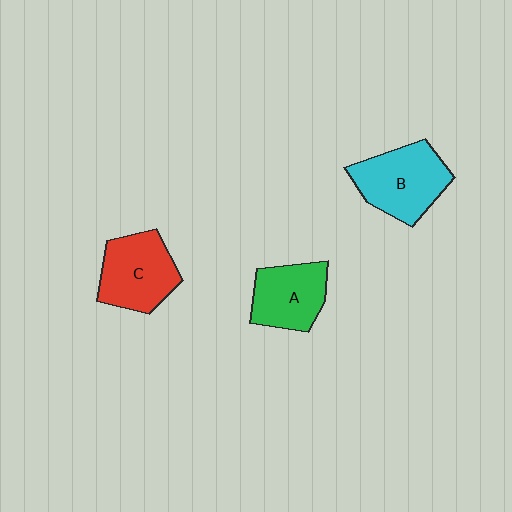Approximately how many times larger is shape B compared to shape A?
Approximately 1.2 times.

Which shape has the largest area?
Shape B (cyan).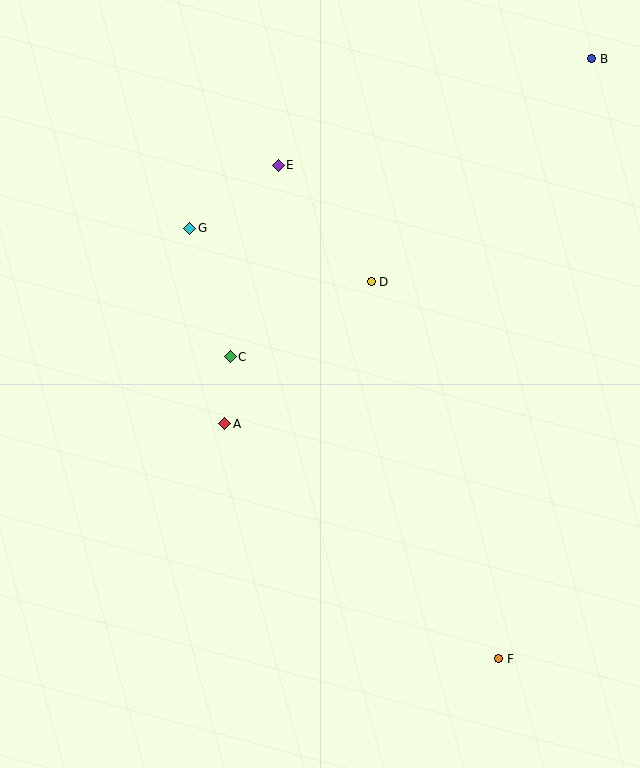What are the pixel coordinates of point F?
Point F is at (499, 659).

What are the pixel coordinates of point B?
Point B is at (592, 59).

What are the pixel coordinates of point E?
Point E is at (278, 165).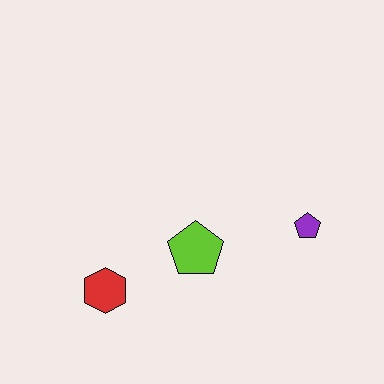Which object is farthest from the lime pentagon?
The purple pentagon is farthest from the lime pentagon.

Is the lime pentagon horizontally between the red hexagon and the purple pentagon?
Yes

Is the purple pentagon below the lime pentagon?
No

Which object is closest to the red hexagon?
The lime pentagon is closest to the red hexagon.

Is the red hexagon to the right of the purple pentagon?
No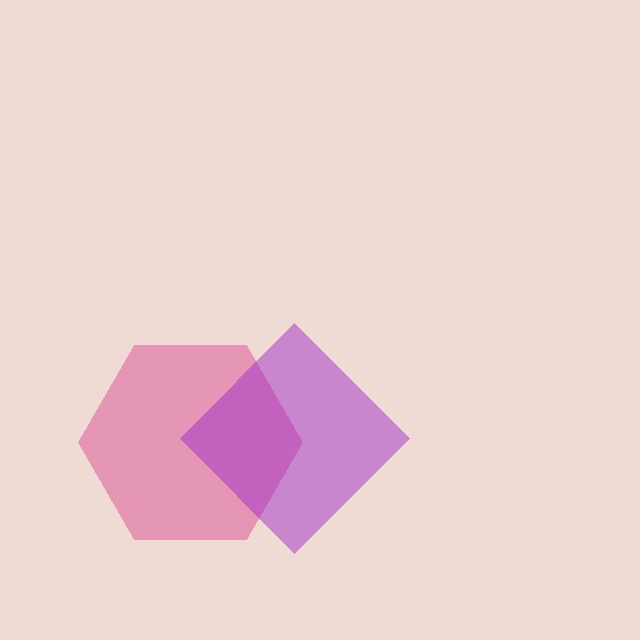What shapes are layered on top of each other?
The layered shapes are: a magenta hexagon, a purple diamond.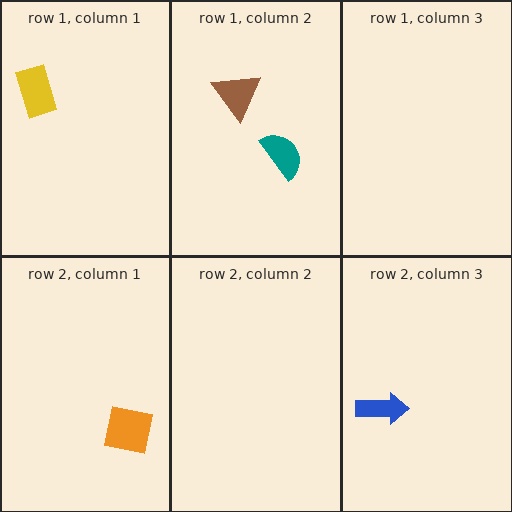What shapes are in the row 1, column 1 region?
The yellow rectangle.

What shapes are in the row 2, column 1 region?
The orange square.